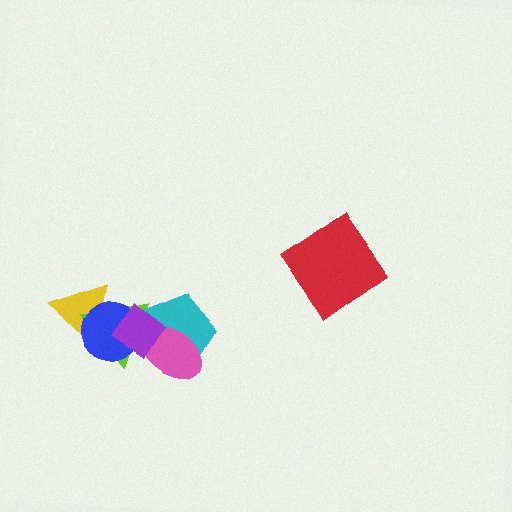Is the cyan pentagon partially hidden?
Yes, it is partially covered by another shape.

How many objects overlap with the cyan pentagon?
3 objects overlap with the cyan pentagon.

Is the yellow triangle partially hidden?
Yes, it is partially covered by another shape.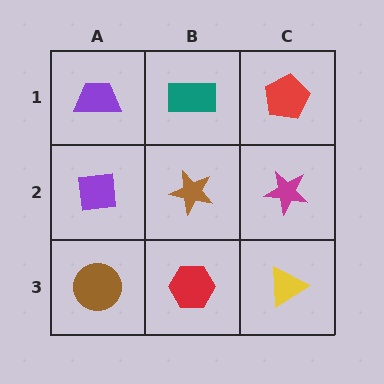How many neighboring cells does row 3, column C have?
2.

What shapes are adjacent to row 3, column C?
A magenta star (row 2, column C), a red hexagon (row 3, column B).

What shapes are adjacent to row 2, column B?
A teal rectangle (row 1, column B), a red hexagon (row 3, column B), a purple square (row 2, column A), a magenta star (row 2, column C).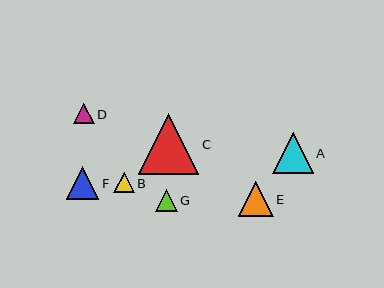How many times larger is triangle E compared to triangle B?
Triangle E is approximately 1.7 times the size of triangle B.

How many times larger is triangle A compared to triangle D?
Triangle A is approximately 2.0 times the size of triangle D.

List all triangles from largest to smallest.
From largest to smallest: C, A, E, F, G, D, B.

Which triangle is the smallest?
Triangle B is the smallest with a size of approximately 20 pixels.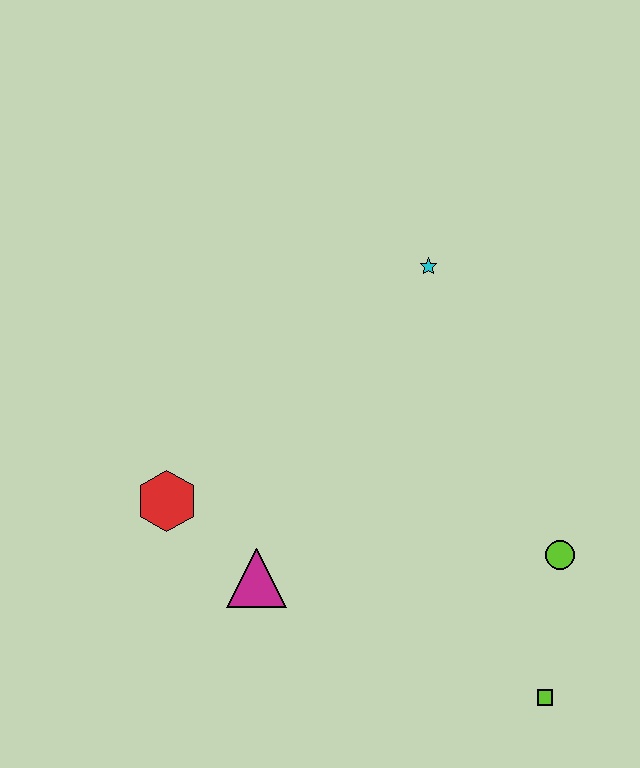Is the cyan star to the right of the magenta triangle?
Yes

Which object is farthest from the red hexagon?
The lime square is farthest from the red hexagon.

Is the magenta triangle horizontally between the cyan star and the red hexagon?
Yes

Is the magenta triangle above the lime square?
Yes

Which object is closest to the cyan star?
The lime circle is closest to the cyan star.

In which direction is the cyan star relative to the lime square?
The cyan star is above the lime square.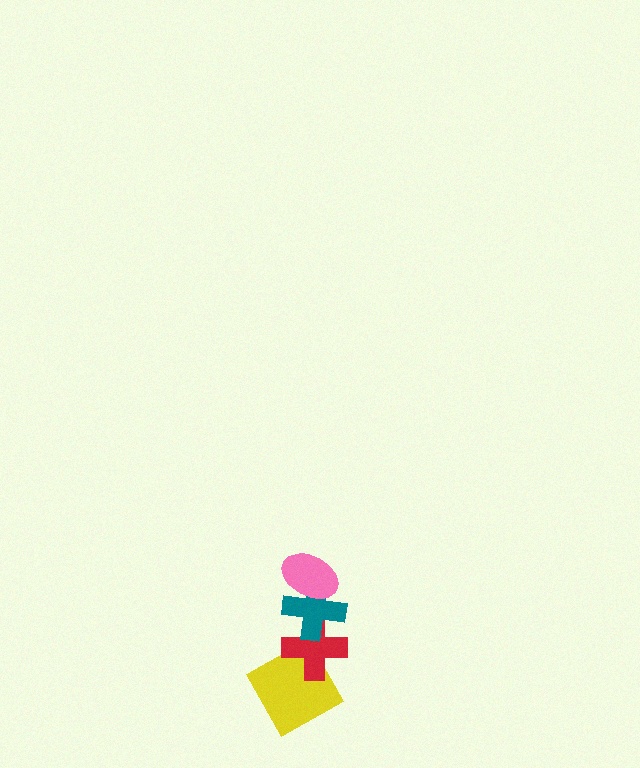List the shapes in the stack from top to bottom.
From top to bottom: the pink ellipse, the teal cross, the red cross, the yellow square.